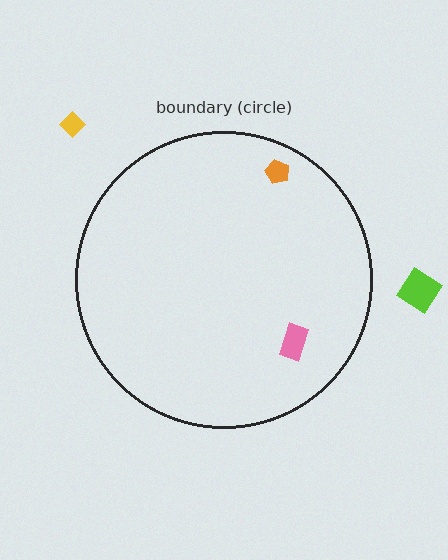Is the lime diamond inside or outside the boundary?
Outside.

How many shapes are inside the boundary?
2 inside, 2 outside.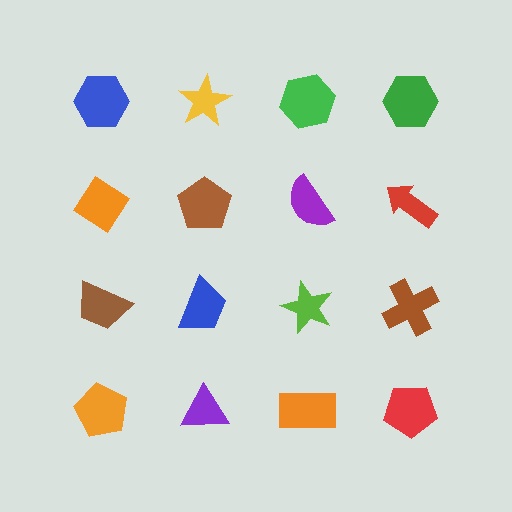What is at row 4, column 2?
A purple triangle.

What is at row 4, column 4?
A red pentagon.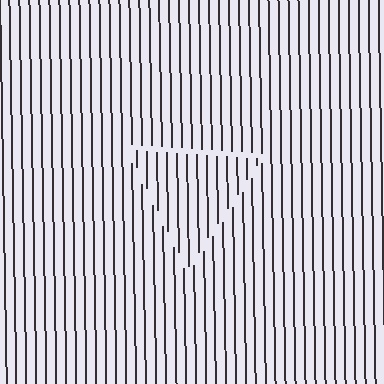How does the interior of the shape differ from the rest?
The interior of the shape contains the same grating, shifted by half a period — the contour is defined by the phase discontinuity where line-ends from the inner and outer gratings abut.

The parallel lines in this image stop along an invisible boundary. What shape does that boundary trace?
An illusory triangle. The interior of the shape contains the same grating, shifted by half a period — the contour is defined by the phase discontinuity where line-ends from the inner and outer gratings abut.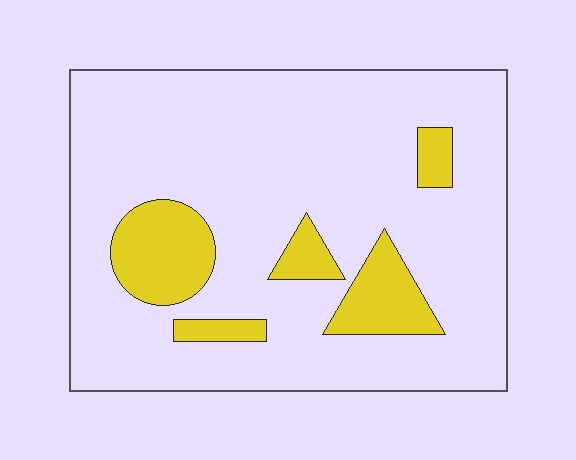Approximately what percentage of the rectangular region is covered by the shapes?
Approximately 15%.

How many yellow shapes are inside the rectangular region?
5.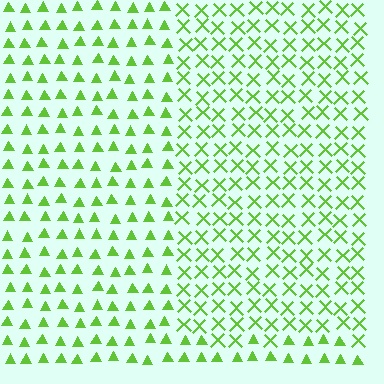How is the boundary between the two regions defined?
The boundary is defined by a change in element shape: X marks inside vs. triangles outside. All elements share the same color and spacing.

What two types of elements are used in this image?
The image uses X marks inside the rectangle region and triangles outside it.